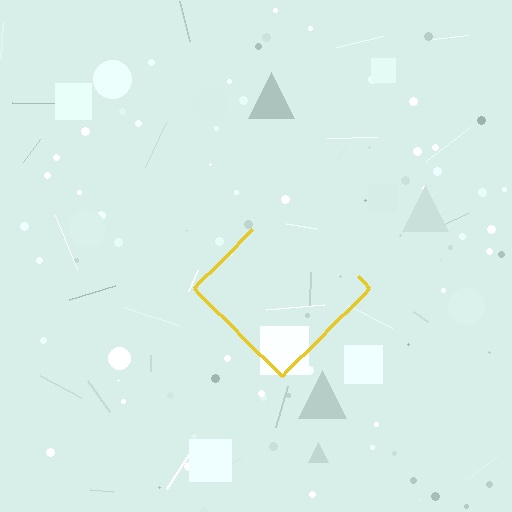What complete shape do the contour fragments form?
The contour fragments form a diamond.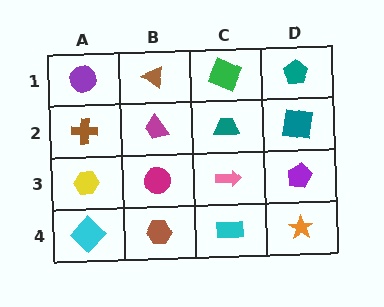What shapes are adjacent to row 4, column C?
A pink arrow (row 3, column C), a brown hexagon (row 4, column B), an orange star (row 4, column D).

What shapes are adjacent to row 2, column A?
A purple circle (row 1, column A), a yellow hexagon (row 3, column A), a magenta trapezoid (row 2, column B).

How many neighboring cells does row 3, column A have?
3.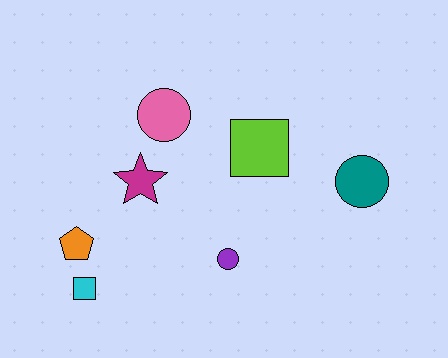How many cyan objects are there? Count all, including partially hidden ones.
There is 1 cyan object.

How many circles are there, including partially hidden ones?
There are 3 circles.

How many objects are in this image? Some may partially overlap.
There are 7 objects.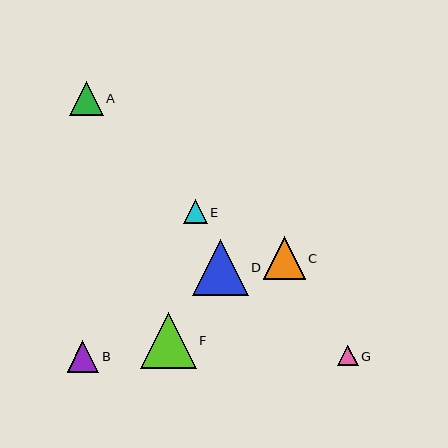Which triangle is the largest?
Triangle F is the largest with a size of approximately 56 pixels.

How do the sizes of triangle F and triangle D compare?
Triangle F and triangle D are approximately the same size.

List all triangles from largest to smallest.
From largest to smallest: F, D, C, A, B, E, G.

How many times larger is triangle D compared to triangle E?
Triangle D is approximately 2.4 times the size of triangle E.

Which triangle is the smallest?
Triangle G is the smallest with a size of approximately 21 pixels.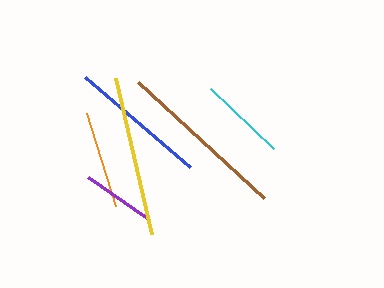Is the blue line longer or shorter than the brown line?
The brown line is longer than the blue line.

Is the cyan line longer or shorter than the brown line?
The brown line is longer than the cyan line.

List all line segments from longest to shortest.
From longest to shortest: brown, yellow, blue, orange, cyan, purple.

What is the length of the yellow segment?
The yellow segment is approximately 160 pixels long.